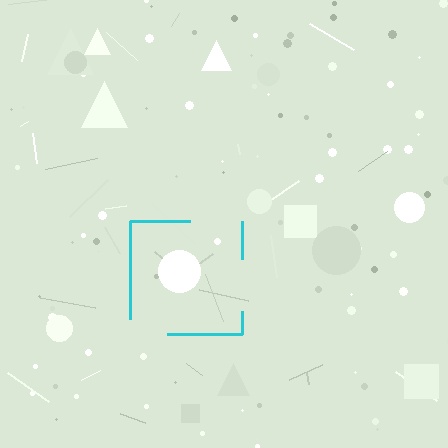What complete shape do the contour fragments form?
The contour fragments form a square.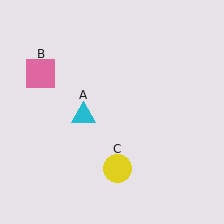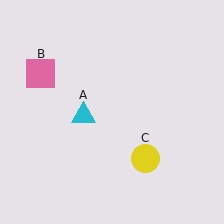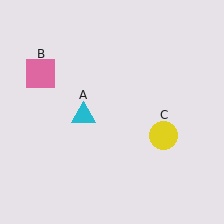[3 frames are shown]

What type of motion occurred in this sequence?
The yellow circle (object C) rotated counterclockwise around the center of the scene.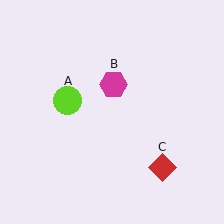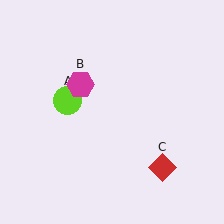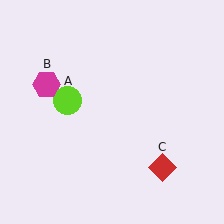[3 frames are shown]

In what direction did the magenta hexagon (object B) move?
The magenta hexagon (object B) moved left.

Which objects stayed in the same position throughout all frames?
Lime circle (object A) and red diamond (object C) remained stationary.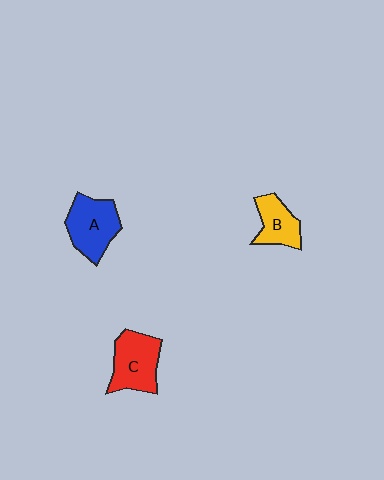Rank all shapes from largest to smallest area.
From largest to smallest: C (red), A (blue), B (yellow).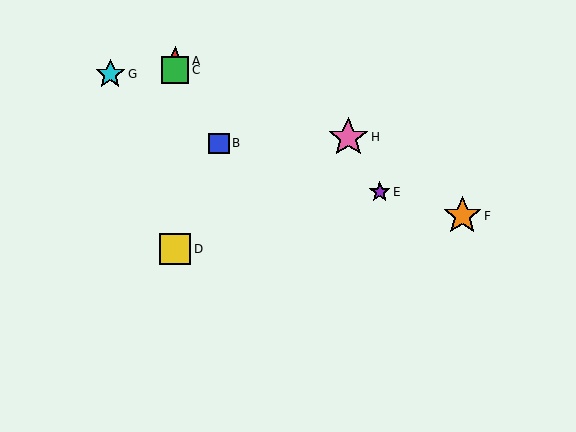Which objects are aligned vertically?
Objects A, C, D are aligned vertically.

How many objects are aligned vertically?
3 objects (A, C, D) are aligned vertically.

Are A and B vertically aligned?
No, A is at x≈175 and B is at x≈219.